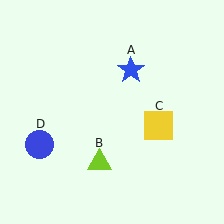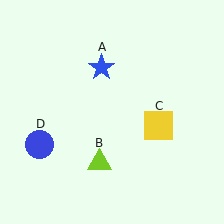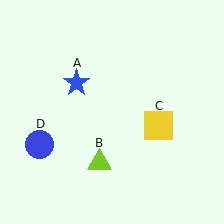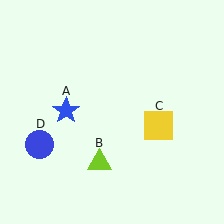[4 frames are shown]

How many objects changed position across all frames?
1 object changed position: blue star (object A).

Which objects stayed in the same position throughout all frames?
Lime triangle (object B) and yellow square (object C) and blue circle (object D) remained stationary.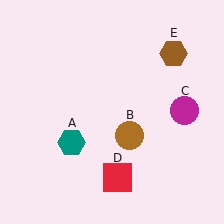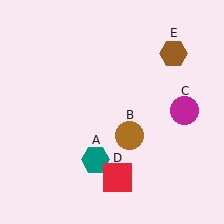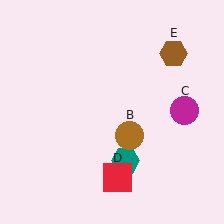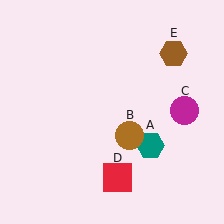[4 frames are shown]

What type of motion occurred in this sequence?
The teal hexagon (object A) rotated counterclockwise around the center of the scene.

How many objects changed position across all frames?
1 object changed position: teal hexagon (object A).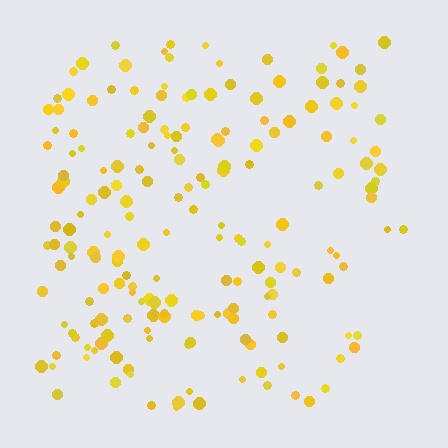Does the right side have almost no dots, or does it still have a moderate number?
Still a moderate number, just noticeably fewer than the left.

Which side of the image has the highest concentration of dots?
The left.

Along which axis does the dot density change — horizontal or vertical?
Horizontal.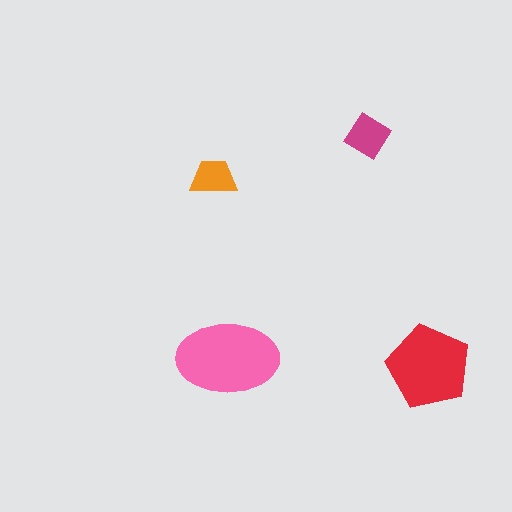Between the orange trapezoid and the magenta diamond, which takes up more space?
The magenta diamond.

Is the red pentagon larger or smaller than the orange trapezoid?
Larger.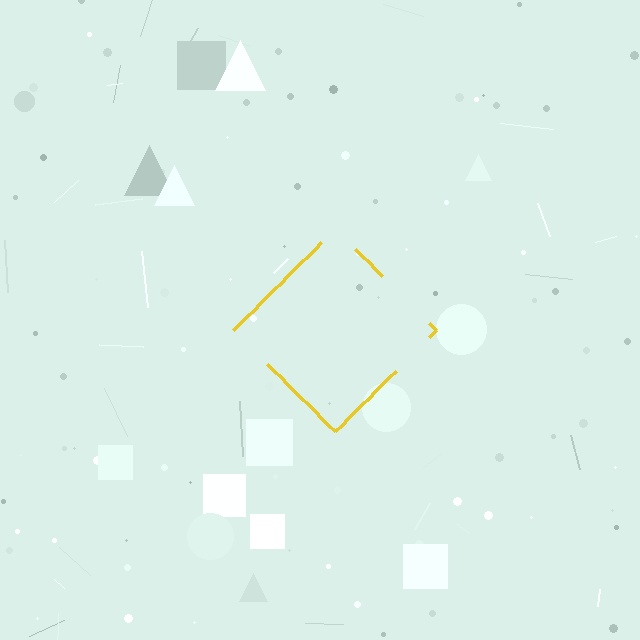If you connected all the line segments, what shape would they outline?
They would outline a diamond.